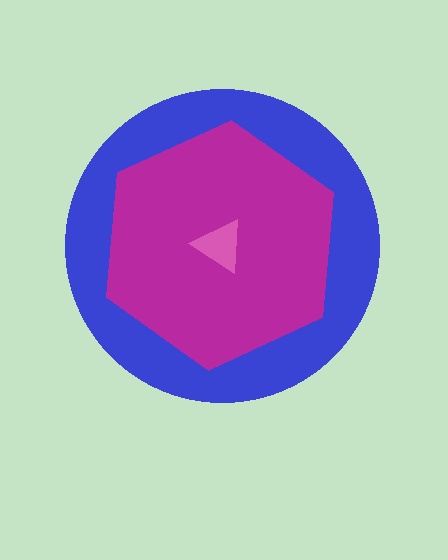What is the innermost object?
The pink triangle.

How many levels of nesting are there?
3.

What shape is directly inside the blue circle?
The magenta hexagon.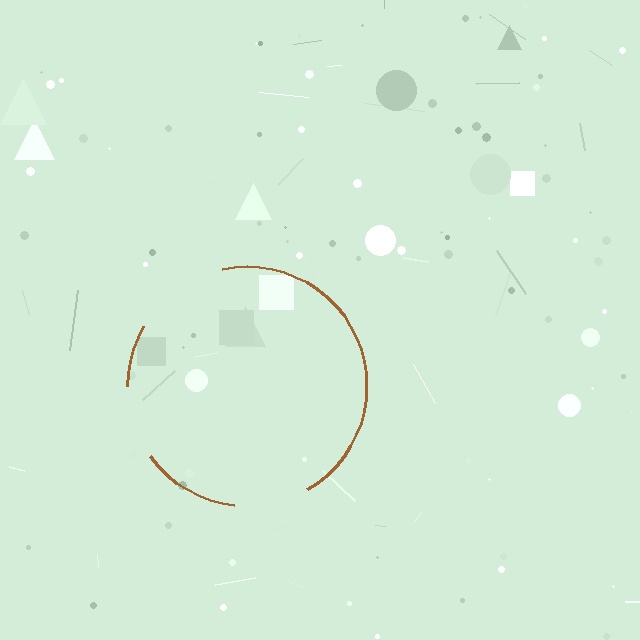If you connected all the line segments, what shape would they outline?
They would outline a circle.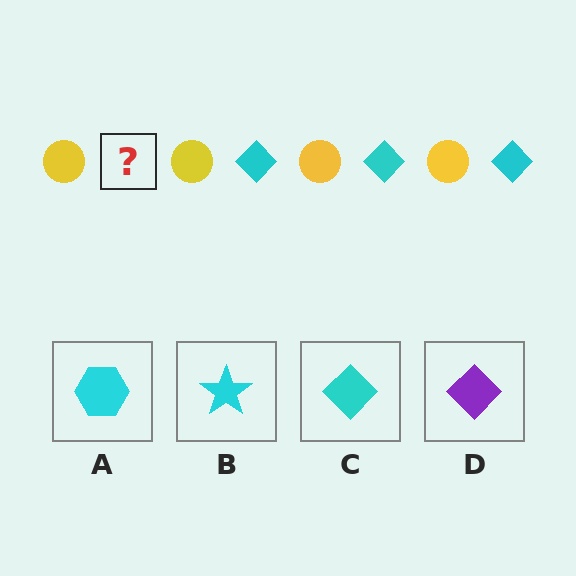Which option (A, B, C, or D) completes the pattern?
C.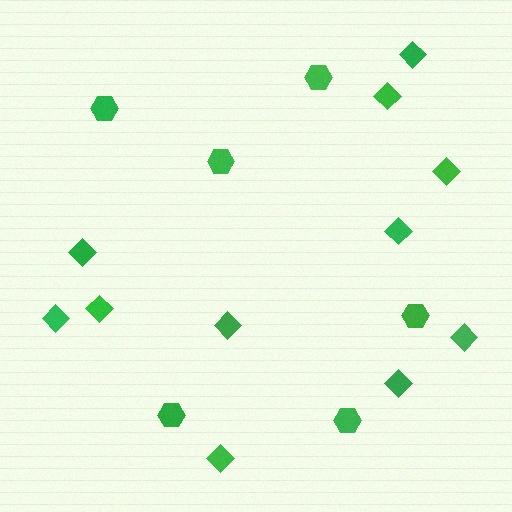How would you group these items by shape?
There are 2 groups: one group of hexagons (6) and one group of diamonds (11).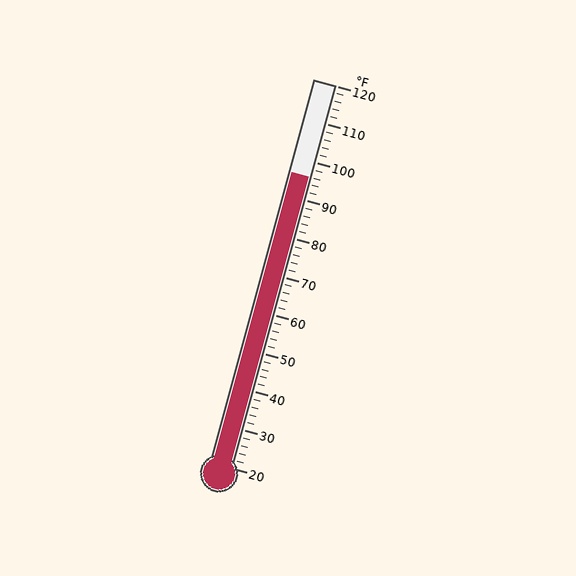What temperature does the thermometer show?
The thermometer shows approximately 96°F.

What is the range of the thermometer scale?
The thermometer scale ranges from 20°F to 120°F.